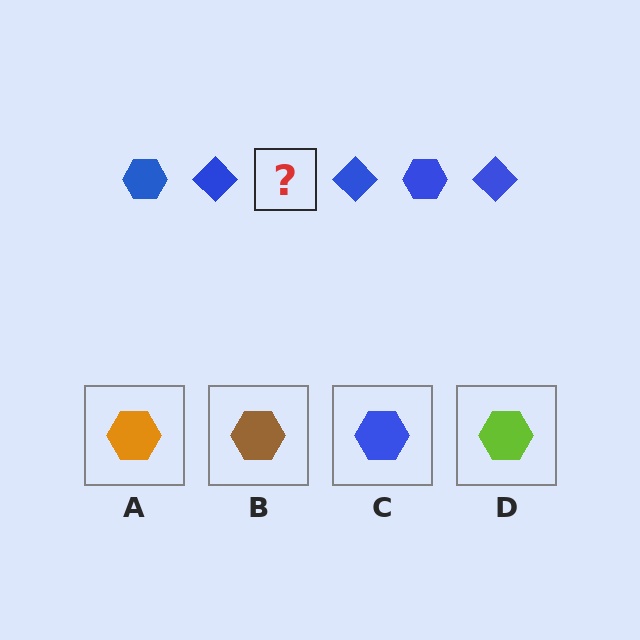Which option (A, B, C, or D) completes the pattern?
C.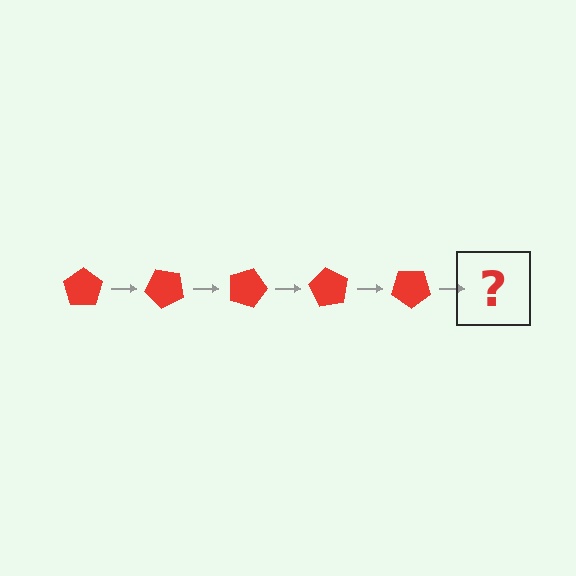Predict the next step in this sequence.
The next step is a red pentagon rotated 225 degrees.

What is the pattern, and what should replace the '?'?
The pattern is that the pentagon rotates 45 degrees each step. The '?' should be a red pentagon rotated 225 degrees.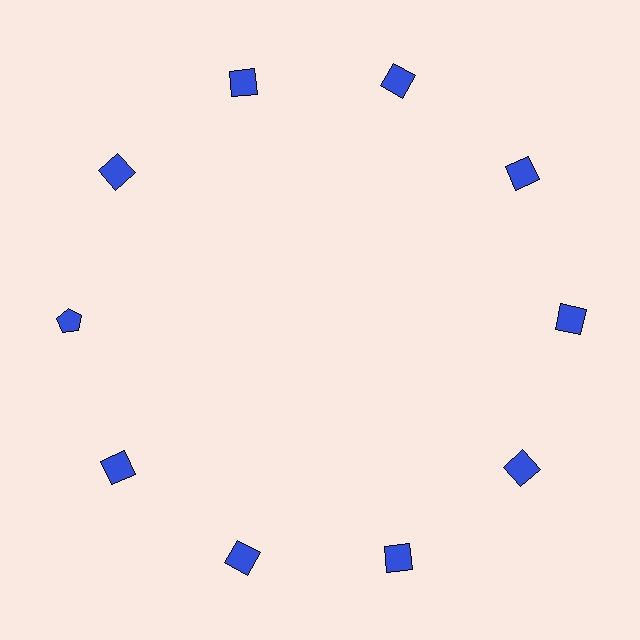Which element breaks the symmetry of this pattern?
The blue pentagon at roughly the 9 o'clock position breaks the symmetry. All other shapes are blue squares.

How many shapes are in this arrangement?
There are 10 shapes arranged in a ring pattern.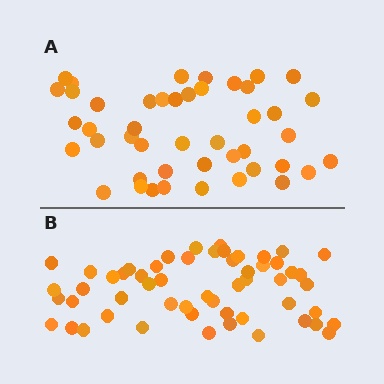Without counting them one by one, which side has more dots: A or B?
Region B (the bottom region) has more dots.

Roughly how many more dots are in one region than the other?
Region B has roughly 10 or so more dots than region A.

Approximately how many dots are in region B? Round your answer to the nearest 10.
About 60 dots. (The exact count is 55, which rounds to 60.)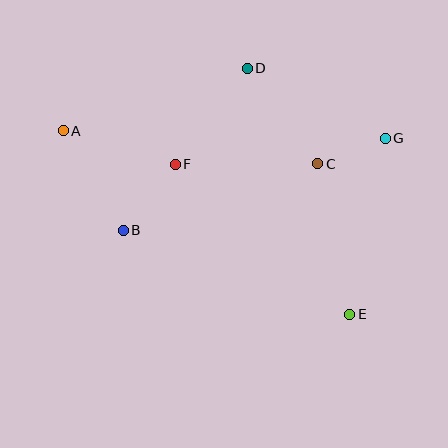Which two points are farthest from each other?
Points A and E are farthest from each other.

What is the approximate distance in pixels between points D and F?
The distance between D and F is approximately 120 pixels.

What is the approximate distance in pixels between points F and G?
The distance between F and G is approximately 211 pixels.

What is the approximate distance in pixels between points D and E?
The distance between D and E is approximately 267 pixels.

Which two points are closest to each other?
Points C and G are closest to each other.